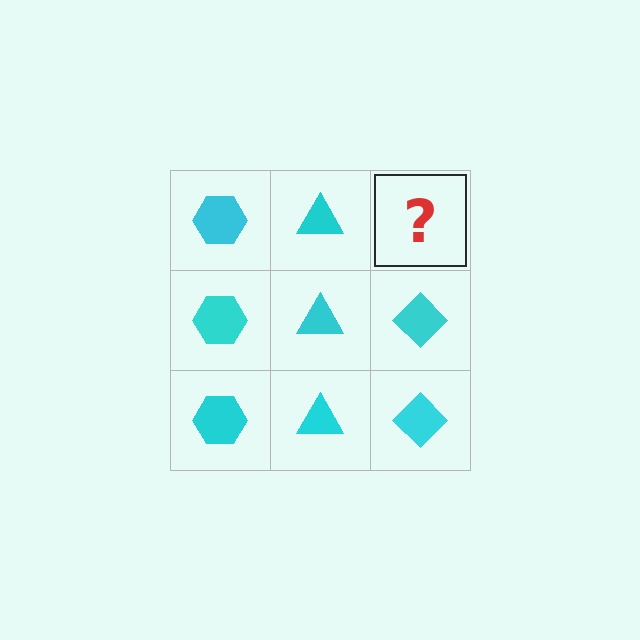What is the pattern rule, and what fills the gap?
The rule is that each column has a consistent shape. The gap should be filled with a cyan diamond.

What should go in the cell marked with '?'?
The missing cell should contain a cyan diamond.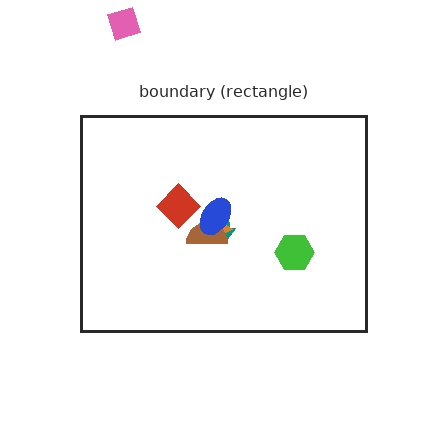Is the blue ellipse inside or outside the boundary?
Inside.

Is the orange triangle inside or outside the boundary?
Inside.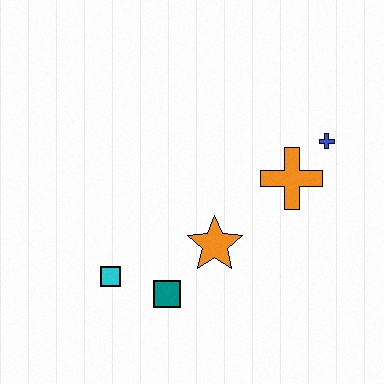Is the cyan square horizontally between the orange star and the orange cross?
No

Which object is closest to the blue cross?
The orange cross is closest to the blue cross.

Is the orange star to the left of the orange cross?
Yes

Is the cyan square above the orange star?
No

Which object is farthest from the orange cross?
The cyan square is farthest from the orange cross.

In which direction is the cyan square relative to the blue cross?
The cyan square is to the left of the blue cross.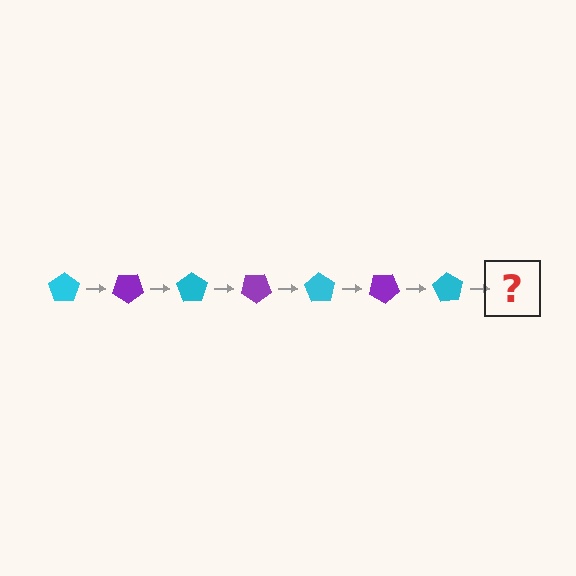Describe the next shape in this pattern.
It should be a purple pentagon, rotated 245 degrees from the start.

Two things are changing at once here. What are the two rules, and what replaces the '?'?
The two rules are that it rotates 35 degrees each step and the color cycles through cyan and purple. The '?' should be a purple pentagon, rotated 245 degrees from the start.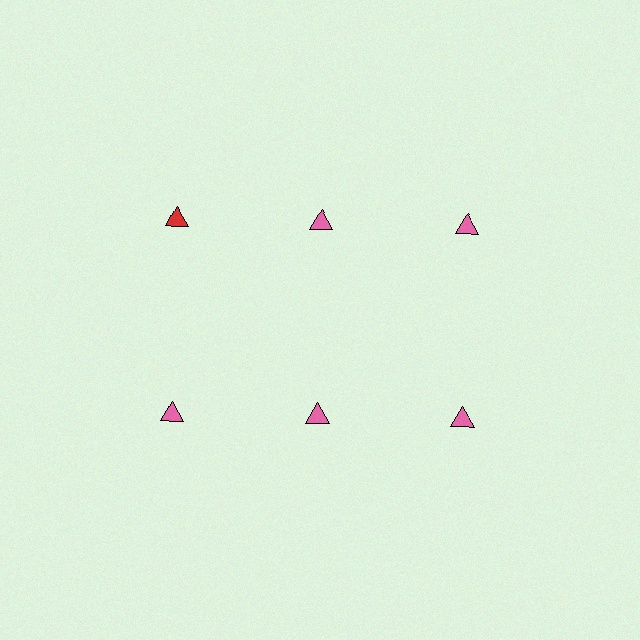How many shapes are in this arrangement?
There are 6 shapes arranged in a grid pattern.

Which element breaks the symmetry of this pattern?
The red triangle in the top row, leftmost column breaks the symmetry. All other shapes are pink triangles.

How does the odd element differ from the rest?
It has a different color: red instead of pink.